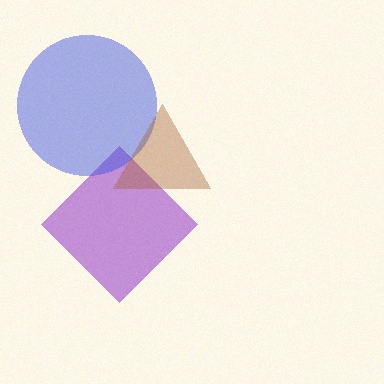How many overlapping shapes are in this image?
There are 3 overlapping shapes in the image.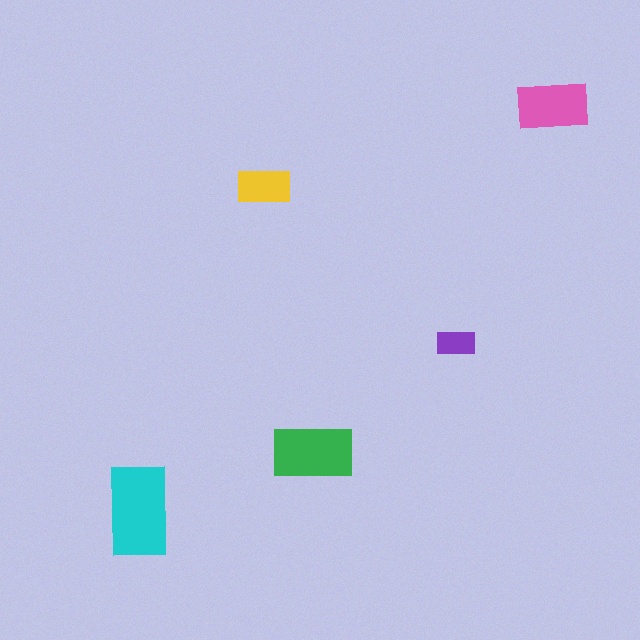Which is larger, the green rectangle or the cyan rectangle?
The cyan one.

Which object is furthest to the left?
The cyan rectangle is leftmost.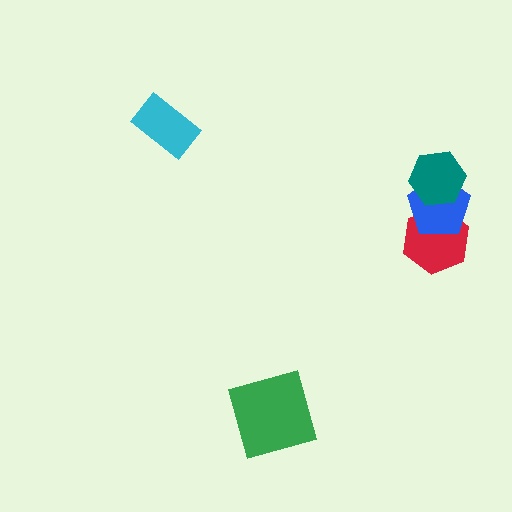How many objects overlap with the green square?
0 objects overlap with the green square.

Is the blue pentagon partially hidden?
Yes, it is partially covered by another shape.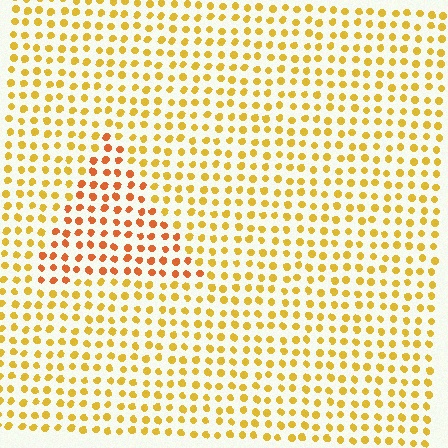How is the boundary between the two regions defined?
The boundary is defined purely by a slight shift in hue (about 29 degrees). Spacing, size, and orientation are identical on both sides.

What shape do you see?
I see a triangle.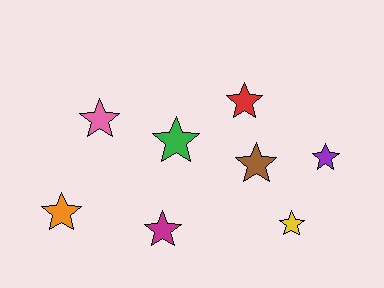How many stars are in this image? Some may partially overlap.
There are 8 stars.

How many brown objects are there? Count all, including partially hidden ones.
There is 1 brown object.